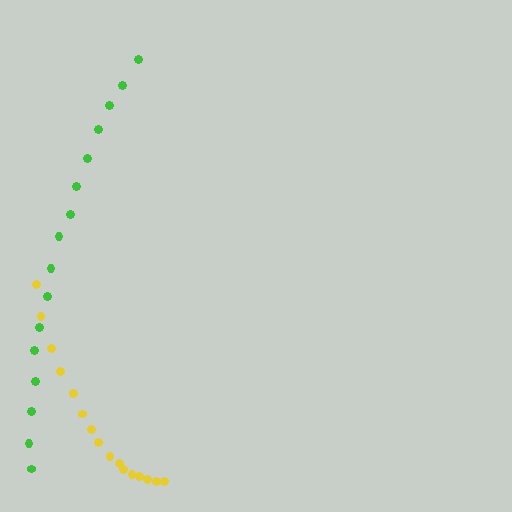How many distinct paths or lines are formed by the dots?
There are 2 distinct paths.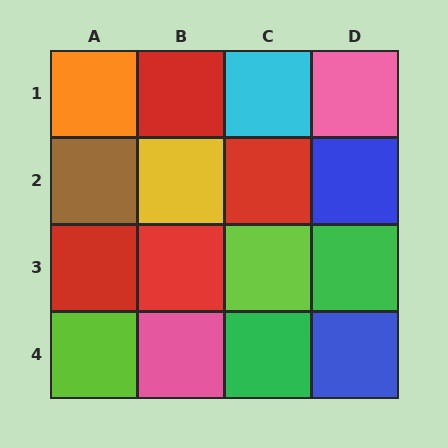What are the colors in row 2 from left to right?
Brown, yellow, red, blue.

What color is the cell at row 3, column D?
Green.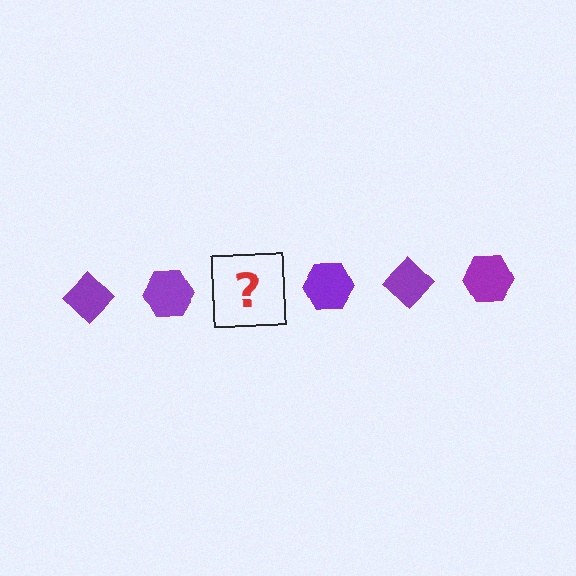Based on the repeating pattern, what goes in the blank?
The blank should be a purple diamond.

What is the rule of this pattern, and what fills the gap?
The rule is that the pattern cycles through diamond, hexagon shapes in purple. The gap should be filled with a purple diamond.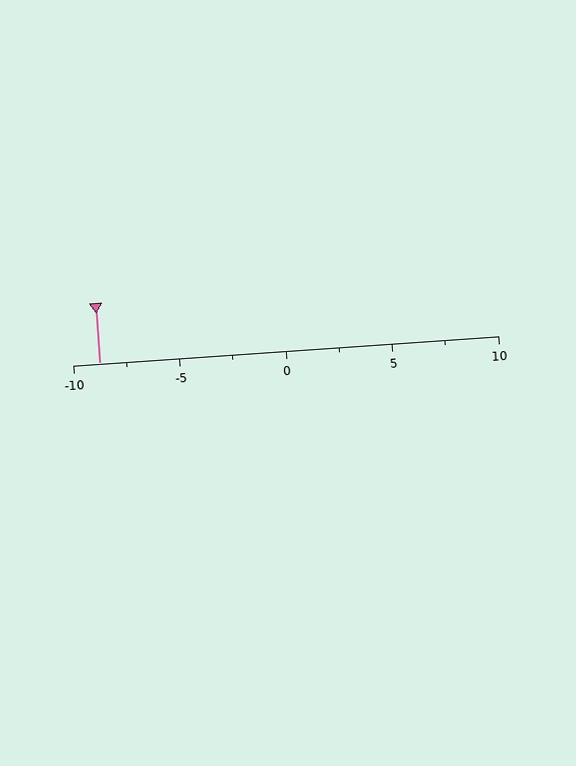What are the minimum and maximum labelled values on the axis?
The axis runs from -10 to 10.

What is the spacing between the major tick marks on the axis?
The major ticks are spaced 5 apart.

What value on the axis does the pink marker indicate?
The marker indicates approximately -8.8.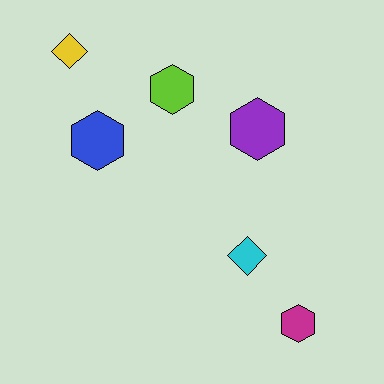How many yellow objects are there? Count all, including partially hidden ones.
There is 1 yellow object.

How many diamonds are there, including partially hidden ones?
There are 2 diamonds.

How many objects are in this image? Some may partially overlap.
There are 6 objects.